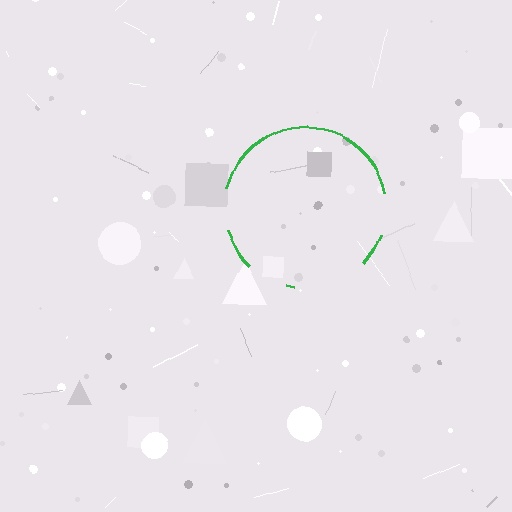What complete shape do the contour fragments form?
The contour fragments form a circle.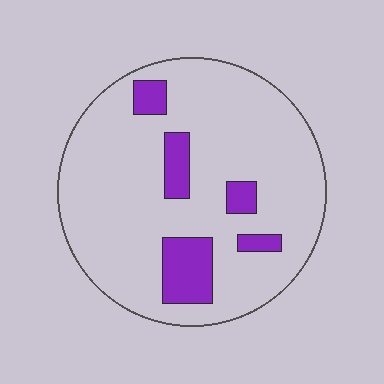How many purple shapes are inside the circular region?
5.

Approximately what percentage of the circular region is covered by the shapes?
Approximately 15%.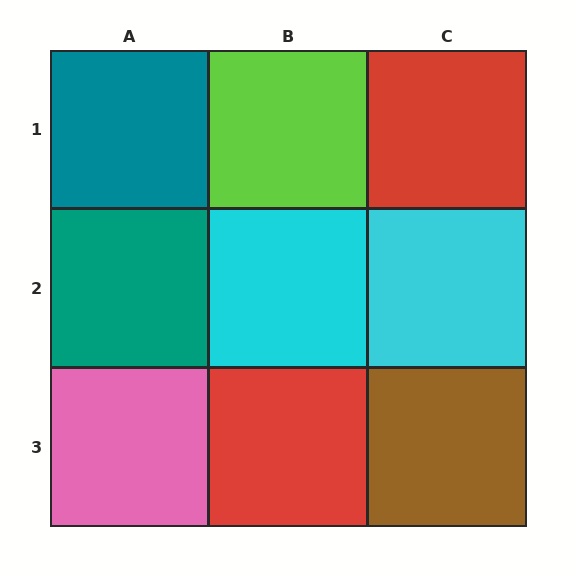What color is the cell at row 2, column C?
Cyan.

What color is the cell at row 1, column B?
Lime.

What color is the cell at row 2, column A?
Teal.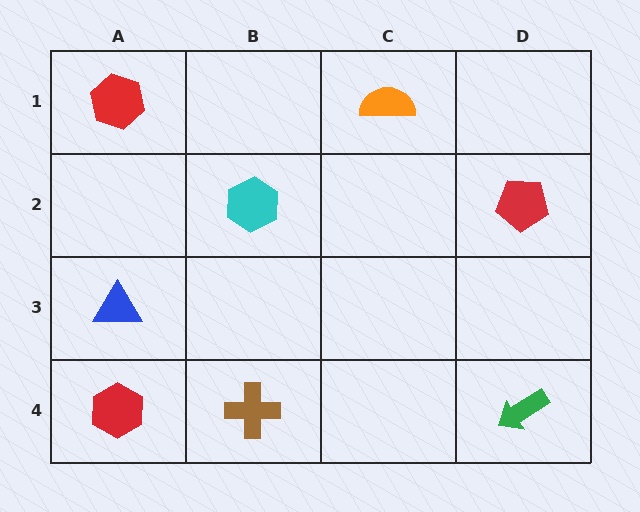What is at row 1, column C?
An orange semicircle.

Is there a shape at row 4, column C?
No, that cell is empty.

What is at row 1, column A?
A red hexagon.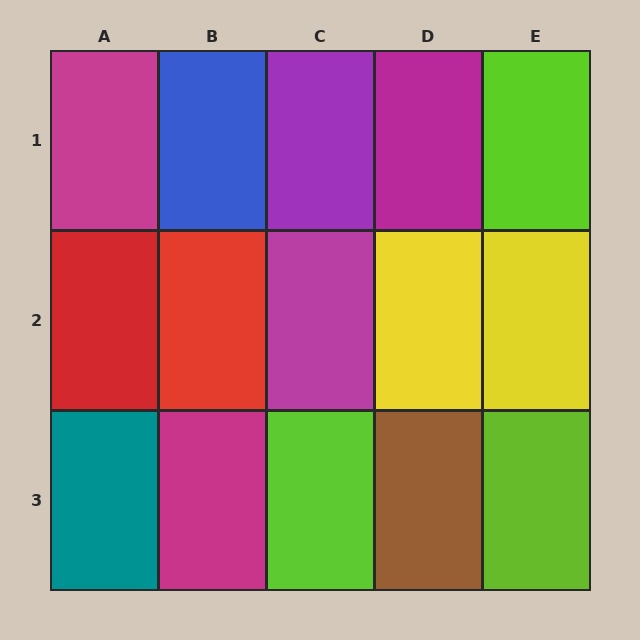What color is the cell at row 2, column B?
Red.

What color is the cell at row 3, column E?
Lime.